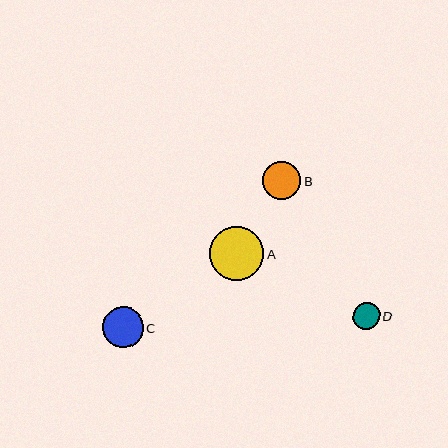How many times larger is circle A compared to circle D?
Circle A is approximately 2.0 times the size of circle D.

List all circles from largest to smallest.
From largest to smallest: A, C, B, D.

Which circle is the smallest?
Circle D is the smallest with a size of approximately 27 pixels.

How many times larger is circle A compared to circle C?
Circle A is approximately 1.3 times the size of circle C.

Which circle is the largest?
Circle A is the largest with a size of approximately 54 pixels.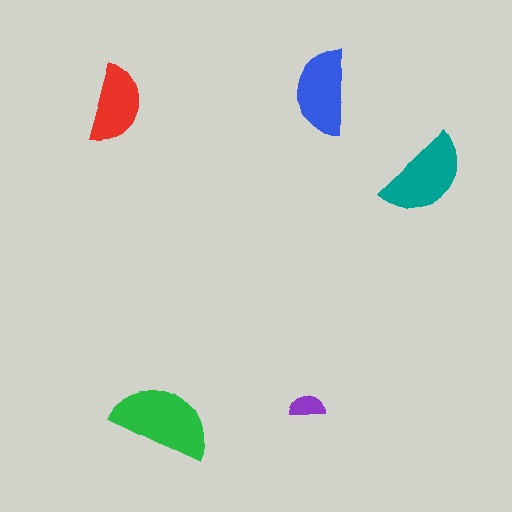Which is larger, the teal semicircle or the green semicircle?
The green one.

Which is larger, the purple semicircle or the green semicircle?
The green one.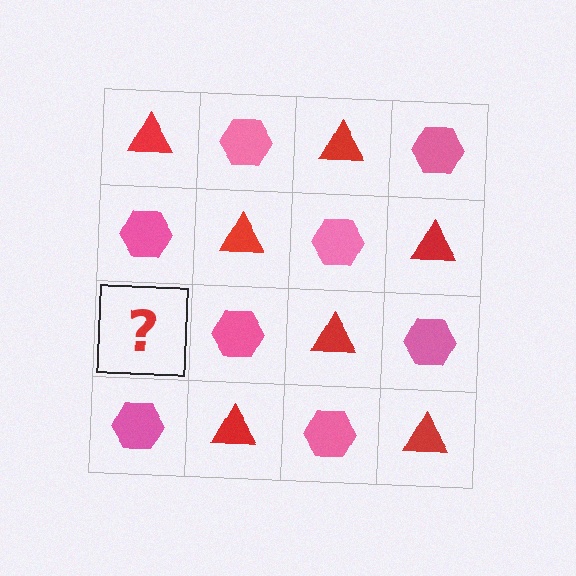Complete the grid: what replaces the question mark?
The question mark should be replaced with a red triangle.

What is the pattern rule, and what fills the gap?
The rule is that it alternates red triangle and pink hexagon in a checkerboard pattern. The gap should be filled with a red triangle.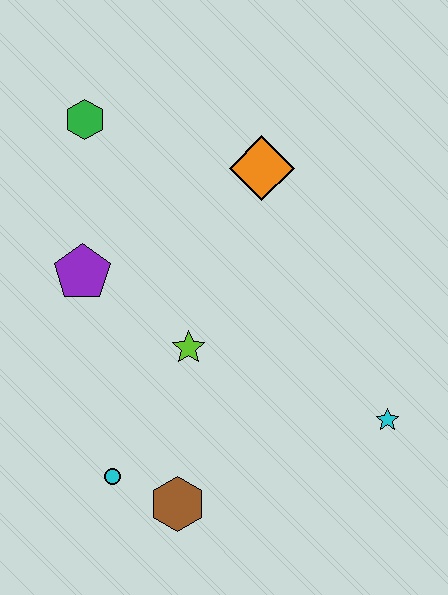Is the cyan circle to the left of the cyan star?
Yes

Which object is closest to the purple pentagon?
The lime star is closest to the purple pentagon.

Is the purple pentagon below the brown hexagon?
No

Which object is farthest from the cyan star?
The green hexagon is farthest from the cyan star.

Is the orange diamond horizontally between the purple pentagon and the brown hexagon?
No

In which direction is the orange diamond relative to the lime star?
The orange diamond is above the lime star.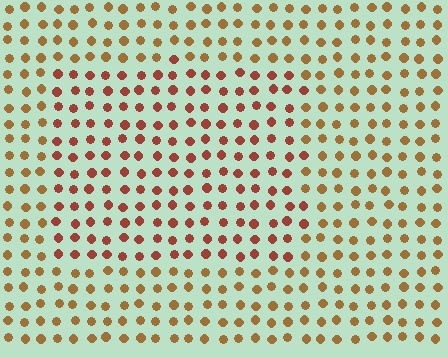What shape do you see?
I see a rectangle.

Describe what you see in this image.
The image is filled with small brown elements in a uniform arrangement. A rectangle-shaped region is visible where the elements are tinted to a slightly different hue, forming a subtle color boundary.